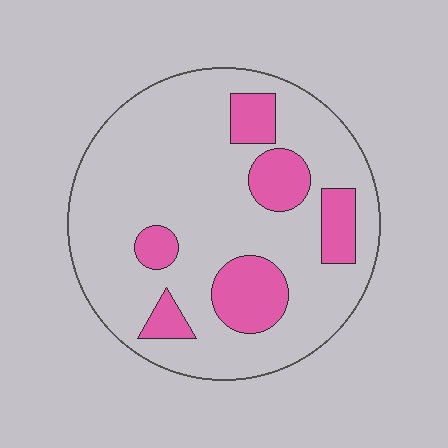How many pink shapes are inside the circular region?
6.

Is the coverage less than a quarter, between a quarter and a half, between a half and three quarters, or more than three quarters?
Less than a quarter.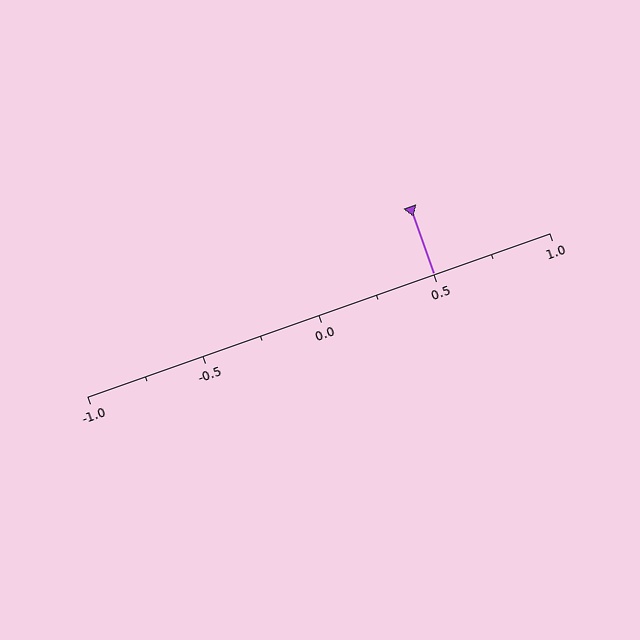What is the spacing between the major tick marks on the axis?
The major ticks are spaced 0.5 apart.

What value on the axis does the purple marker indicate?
The marker indicates approximately 0.5.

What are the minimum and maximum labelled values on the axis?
The axis runs from -1.0 to 1.0.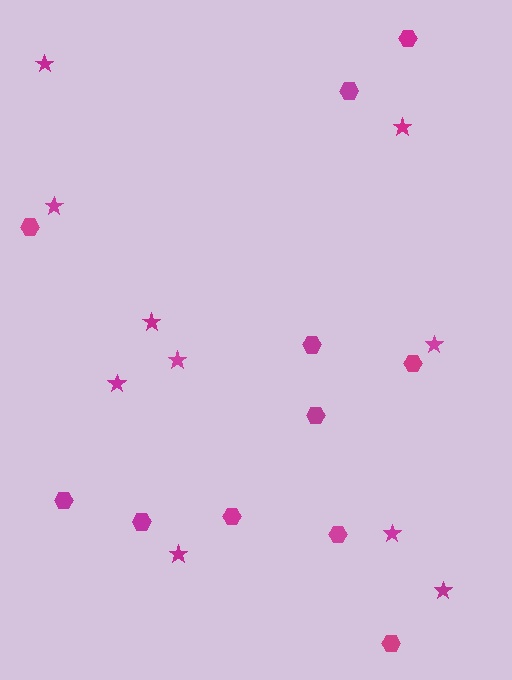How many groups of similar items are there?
There are 2 groups: one group of hexagons (11) and one group of stars (10).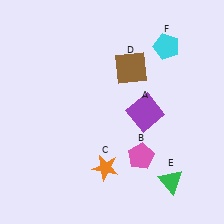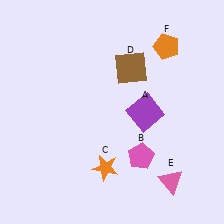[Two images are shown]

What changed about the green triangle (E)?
In Image 1, E is green. In Image 2, it changed to pink.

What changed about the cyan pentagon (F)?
In Image 1, F is cyan. In Image 2, it changed to orange.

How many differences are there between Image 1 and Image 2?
There are 2 differences between the two images.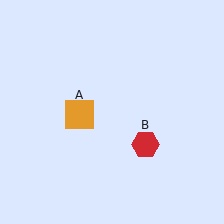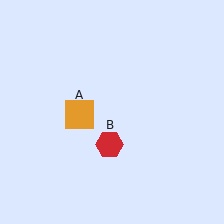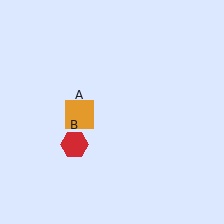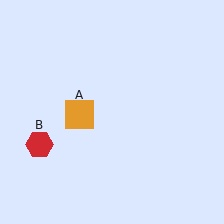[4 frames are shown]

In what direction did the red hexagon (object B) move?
The red hexagon (object B) moved left.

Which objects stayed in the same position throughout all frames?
Orange square (object A) remained stationary.